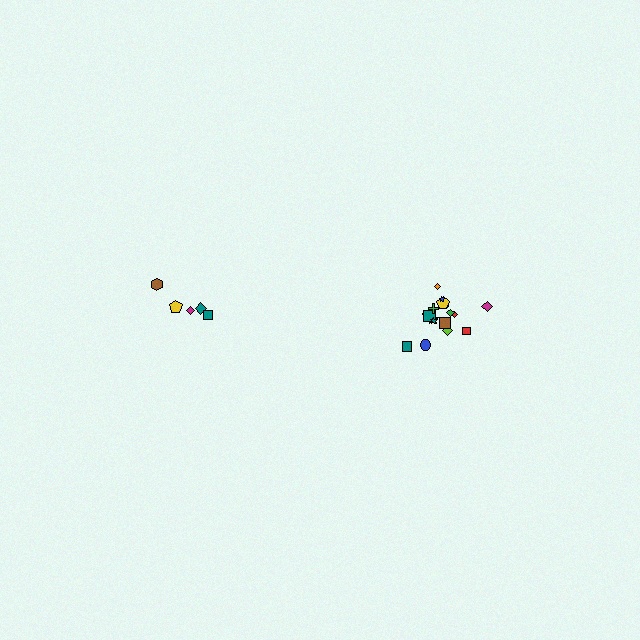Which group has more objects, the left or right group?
The right group.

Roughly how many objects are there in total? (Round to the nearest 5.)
Roughly 25 objects in total.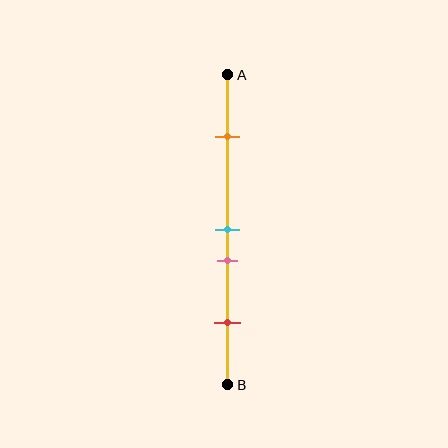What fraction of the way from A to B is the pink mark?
The pink mark is approximately 60% (0.6) of the way from A to B.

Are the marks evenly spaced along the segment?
No, the marks are not evenly spaced.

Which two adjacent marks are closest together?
The cyan and pink marks are the closest adjacent pair.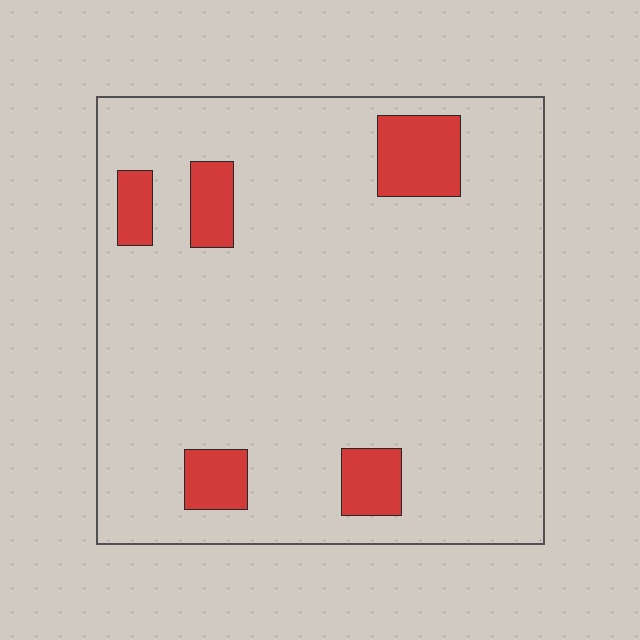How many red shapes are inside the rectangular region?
5.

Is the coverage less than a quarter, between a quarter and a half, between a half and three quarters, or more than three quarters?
Less than a quarter.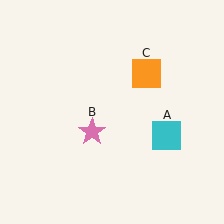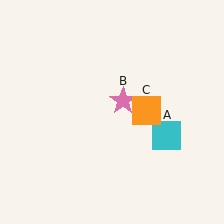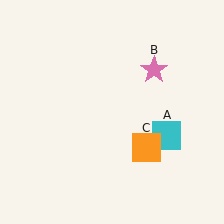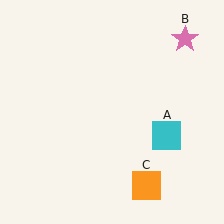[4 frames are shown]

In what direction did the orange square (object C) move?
The orange square (object C) moved down.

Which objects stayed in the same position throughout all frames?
Cyan square (object A) remained stationary.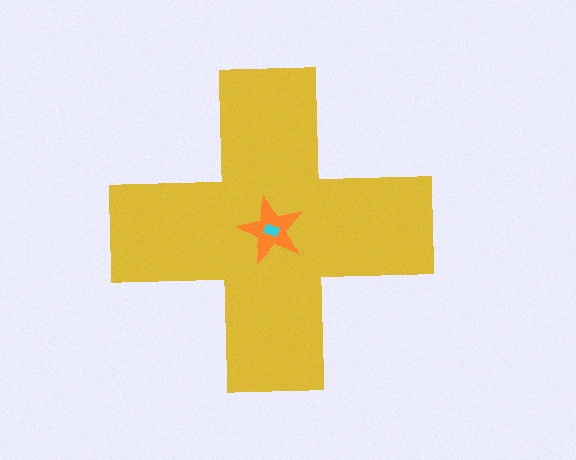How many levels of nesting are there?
3.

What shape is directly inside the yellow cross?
The orange star.